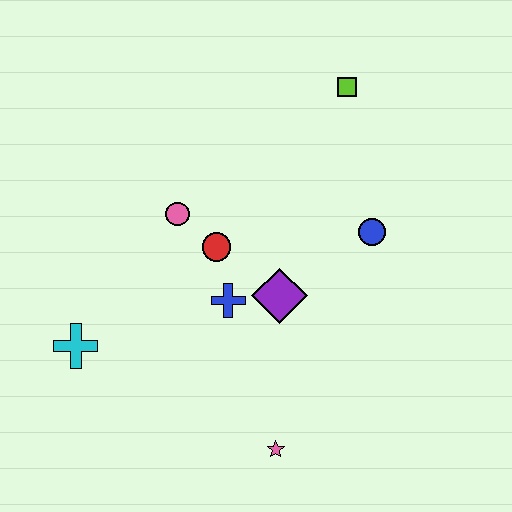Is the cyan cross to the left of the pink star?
Yes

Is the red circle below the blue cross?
No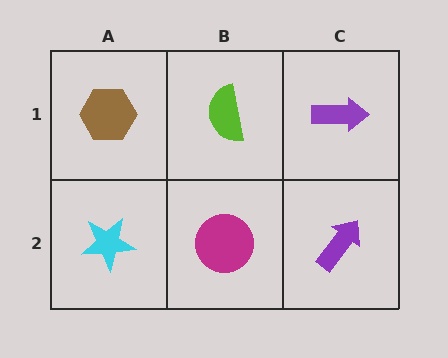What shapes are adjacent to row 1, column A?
A cyan star (row 2, column A), a lime semicircle (row 1, column B).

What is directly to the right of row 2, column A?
A magenta circle.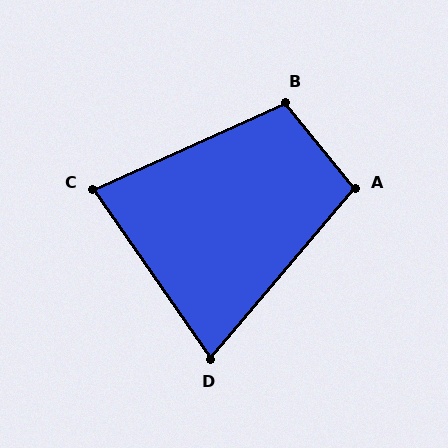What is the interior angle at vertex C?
Approximately 80 degrees (acute).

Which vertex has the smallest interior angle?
D, at approximately 75 degrees.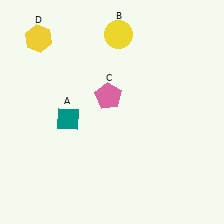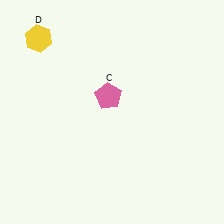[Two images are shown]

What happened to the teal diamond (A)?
The teal diamond (A) was removed in Image 2. It was in the bottom-left area of Image 1.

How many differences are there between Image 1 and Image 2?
There are 2 differences between the two images.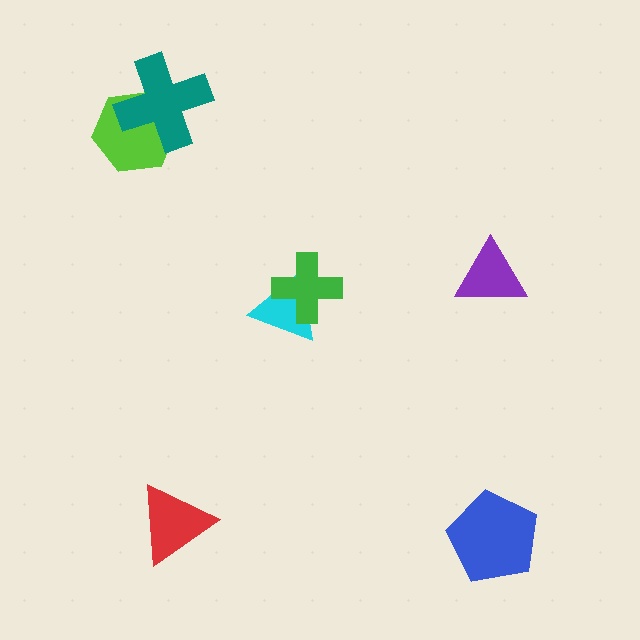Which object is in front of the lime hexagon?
The teal cross is in front of the lime hexagon.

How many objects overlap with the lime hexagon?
1 object overlaps with the lime hexagon.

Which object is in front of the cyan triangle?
The green cross is in front of the cyan triangle.